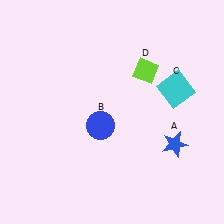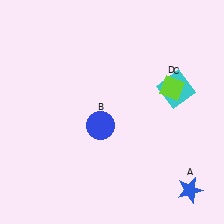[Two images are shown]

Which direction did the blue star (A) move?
The blue star (A) moved down.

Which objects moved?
The objects that moved are: the blue star (A), the lime diamond (D).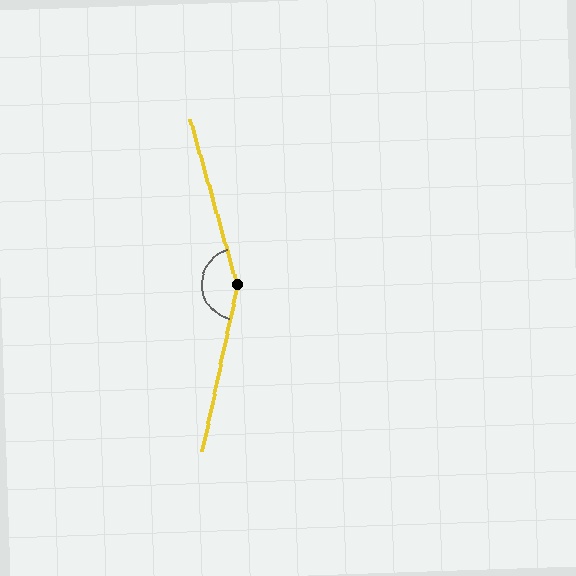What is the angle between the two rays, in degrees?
Approximately 152 degrees.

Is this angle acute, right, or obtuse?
It is obtuse.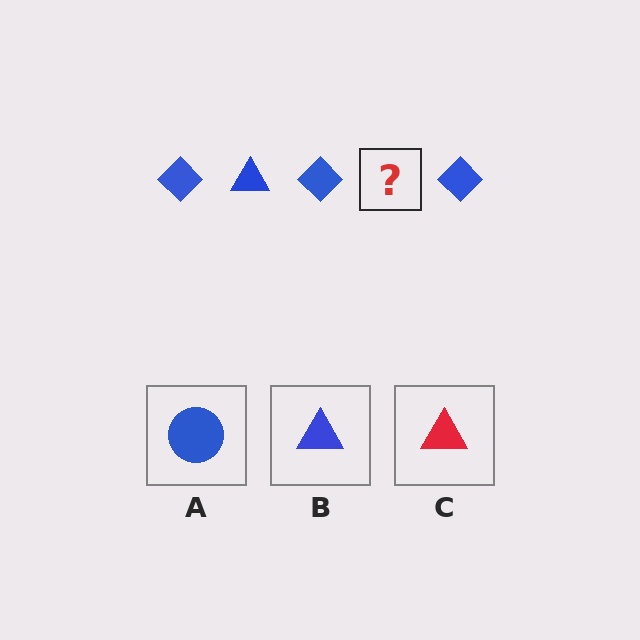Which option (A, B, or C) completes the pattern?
B.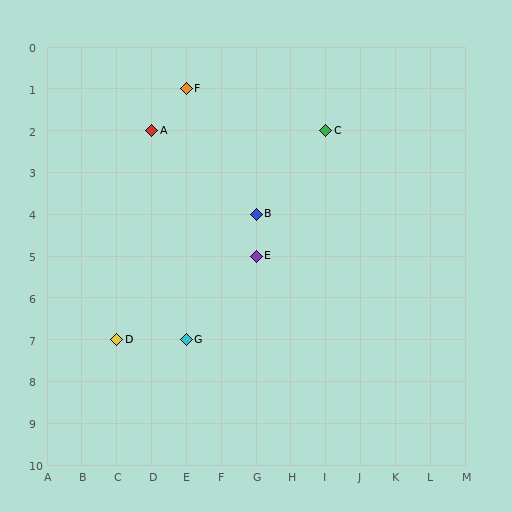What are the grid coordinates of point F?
Point F is at grid coordinates (E, 1).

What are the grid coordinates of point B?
Point B is at grid coordinates (G, 4).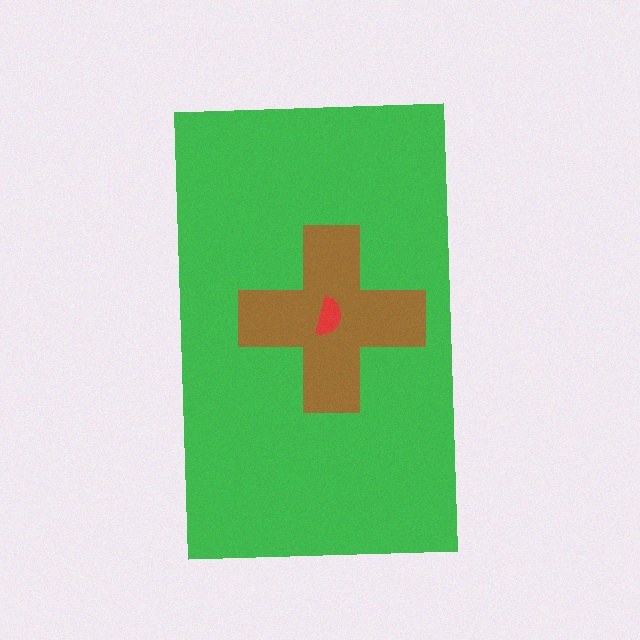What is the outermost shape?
The green rectangle.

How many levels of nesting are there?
3.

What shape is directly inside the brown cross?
The red semicircle.